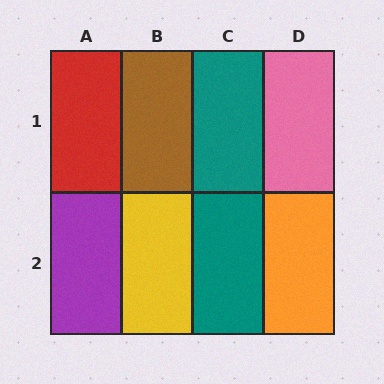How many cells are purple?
1 cell is purple.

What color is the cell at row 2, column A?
Purple.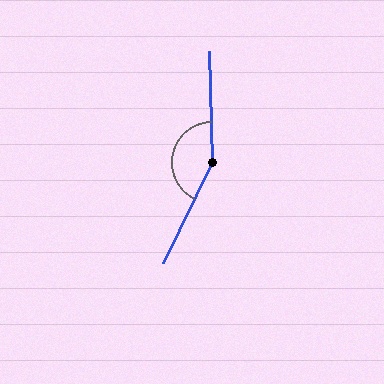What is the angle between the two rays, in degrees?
Approximately 153 degrees.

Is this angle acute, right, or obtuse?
It is obtuse.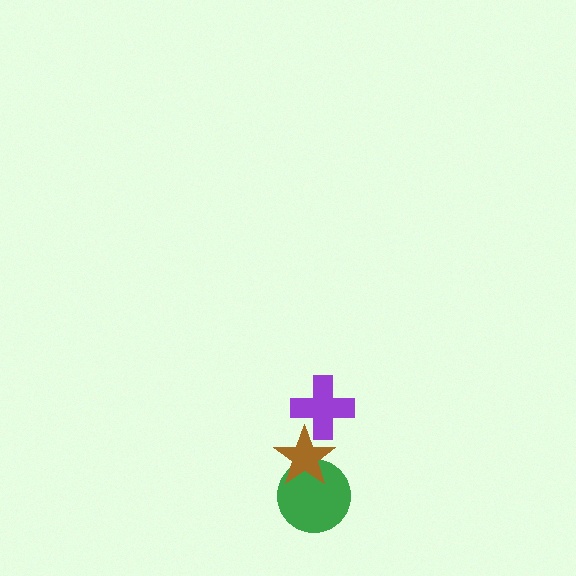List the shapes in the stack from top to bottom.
From top to bottom: the purple cross, the brown star, the green circle.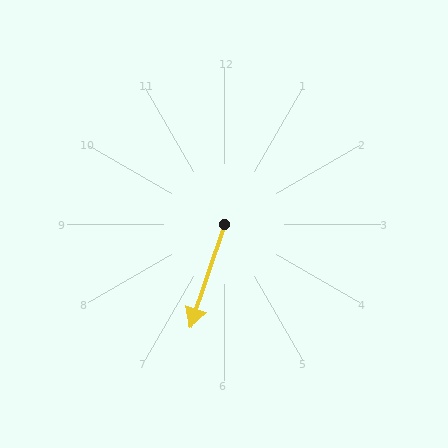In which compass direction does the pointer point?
South.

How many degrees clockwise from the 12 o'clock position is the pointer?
Approximately 198 degrees.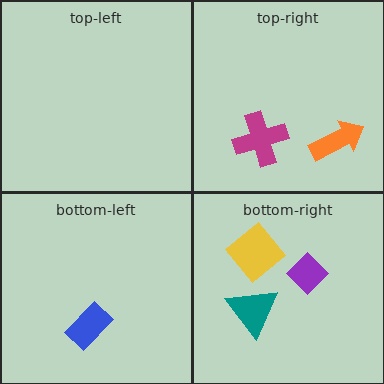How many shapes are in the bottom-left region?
1.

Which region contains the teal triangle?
The bottom-right region.